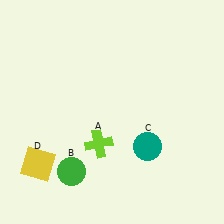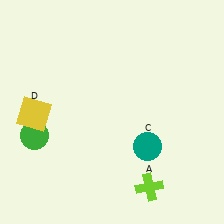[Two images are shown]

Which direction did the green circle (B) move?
The green circle (B) moved left.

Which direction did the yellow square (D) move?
The yellow square (D) moved up.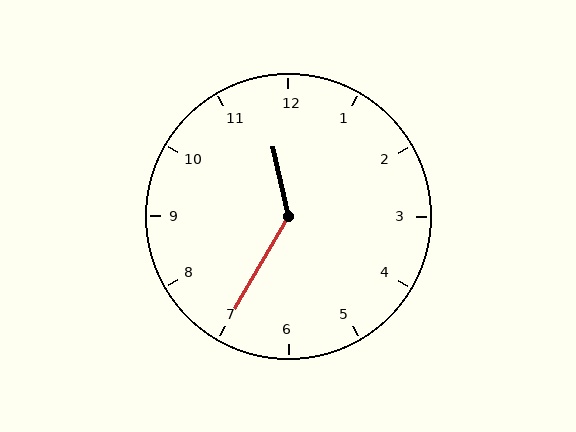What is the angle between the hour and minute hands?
Approximately 138 degrees.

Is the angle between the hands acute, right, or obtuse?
It is obtuse.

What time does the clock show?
11:35.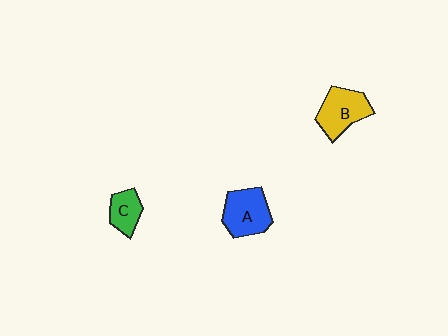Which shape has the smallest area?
Shape C (green).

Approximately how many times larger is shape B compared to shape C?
Approximately 1.6 times.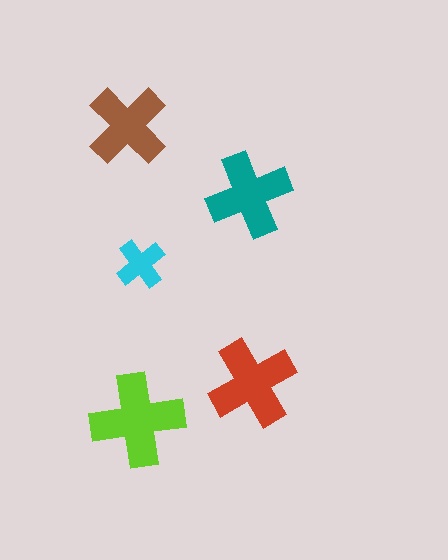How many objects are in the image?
There are 5 objects in the image.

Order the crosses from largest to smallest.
the lime one, the red one, the teal one, the brown one, the cyan one.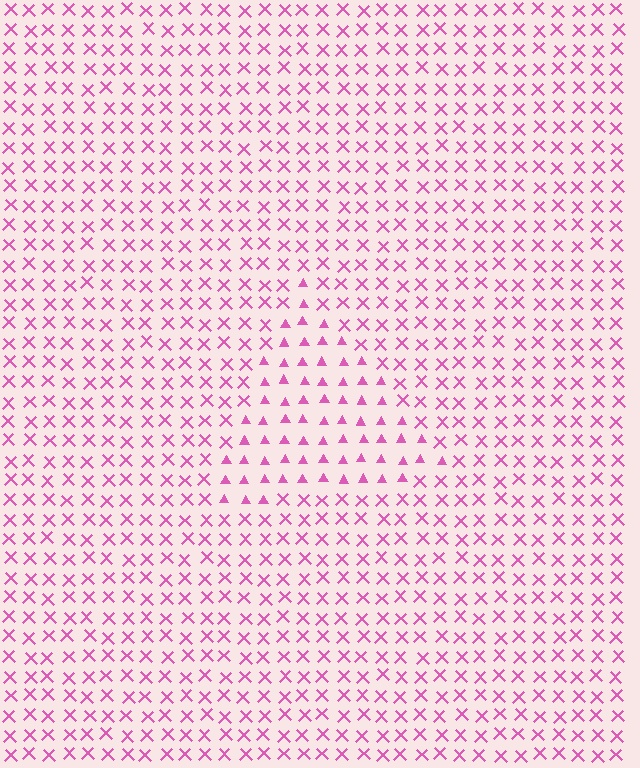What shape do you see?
I see a triangle.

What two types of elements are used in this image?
The image uses triangles inside the triangle region and X marks outside it.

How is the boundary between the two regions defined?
The boundary is defined by a change in element shape: triangles inside vs. X marks outside. All elements share the same color and spacing.